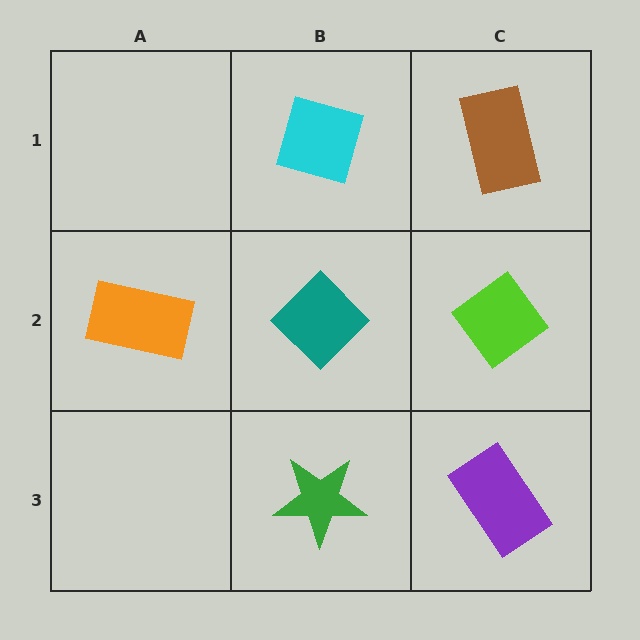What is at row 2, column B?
A teal diamond.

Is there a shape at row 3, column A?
No, that cell is empty.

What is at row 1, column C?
A brown rectangle.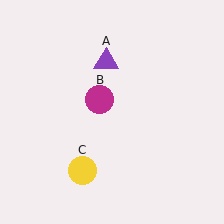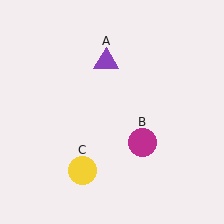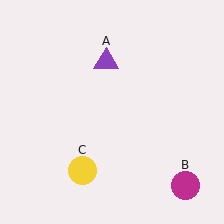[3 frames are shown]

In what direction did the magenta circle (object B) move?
The magenta circle (object B) moved down and to the right.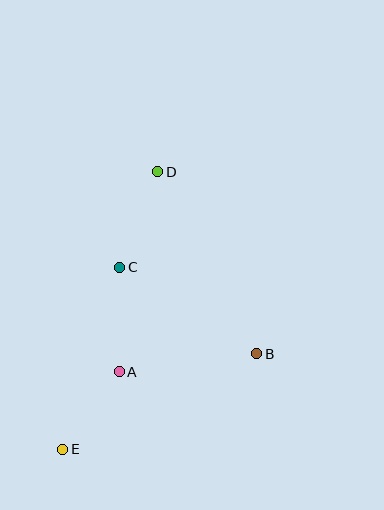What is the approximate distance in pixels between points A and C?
The distance between A and C is approximately 104 pixels.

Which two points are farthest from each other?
Points D and E are farthest from each other.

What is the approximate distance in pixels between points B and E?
The distance between B and E is approximately 216 pixels.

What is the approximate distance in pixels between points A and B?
The distance between A and B is approximately 139 pixels.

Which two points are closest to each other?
Points A and E are closest to each other.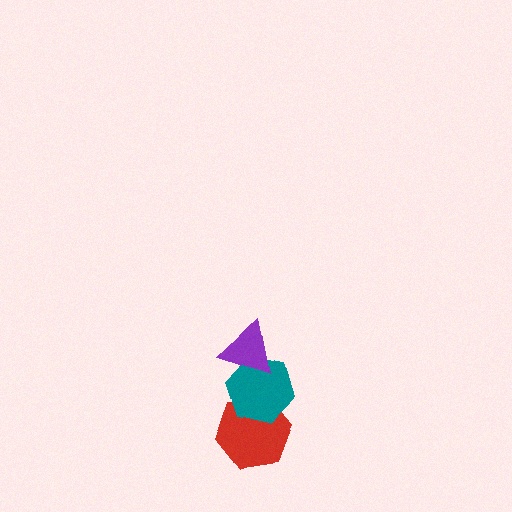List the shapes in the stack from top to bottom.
From top to bottom: the purple triangle, the teal hexagon, the red hexagon.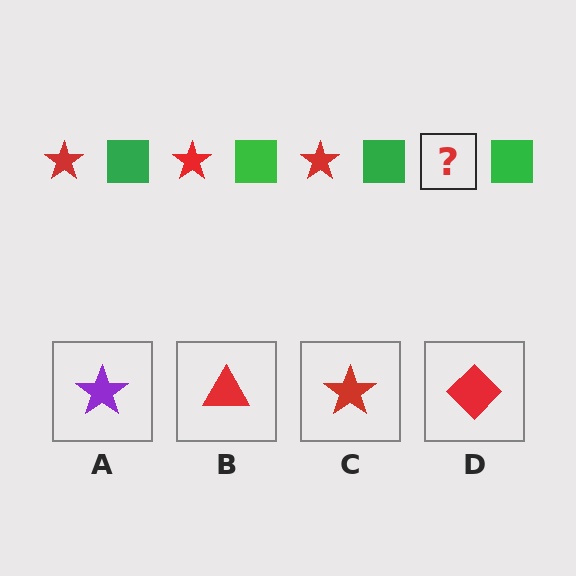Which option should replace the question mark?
Option C.